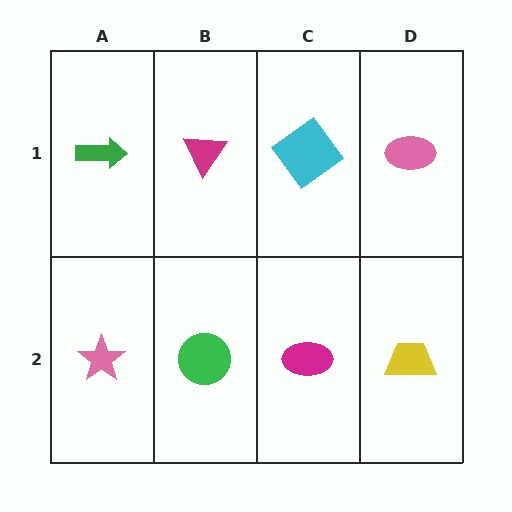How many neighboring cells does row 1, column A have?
2.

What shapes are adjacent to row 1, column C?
A magenta ellipse (row 2, column C), a magenta triangle (row 1, column B), a pink ellipse (row 1, column D).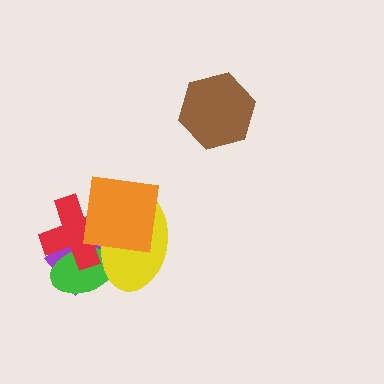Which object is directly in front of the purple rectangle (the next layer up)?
The green ellipse is directly in front of the purple rectangle.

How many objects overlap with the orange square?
4 objects overlap with the orange square.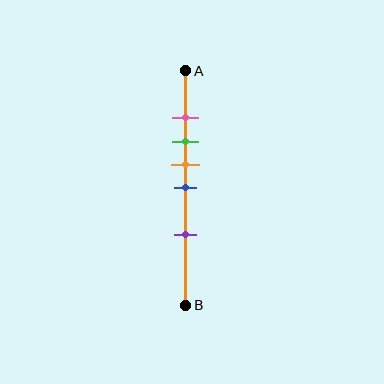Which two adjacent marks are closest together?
The pink and green marks are the closest adjacent pair.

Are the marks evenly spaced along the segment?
No, the marks are not evenly spaced.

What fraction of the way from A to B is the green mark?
The green mark is approximately 30% (0.3) of the way from A to B.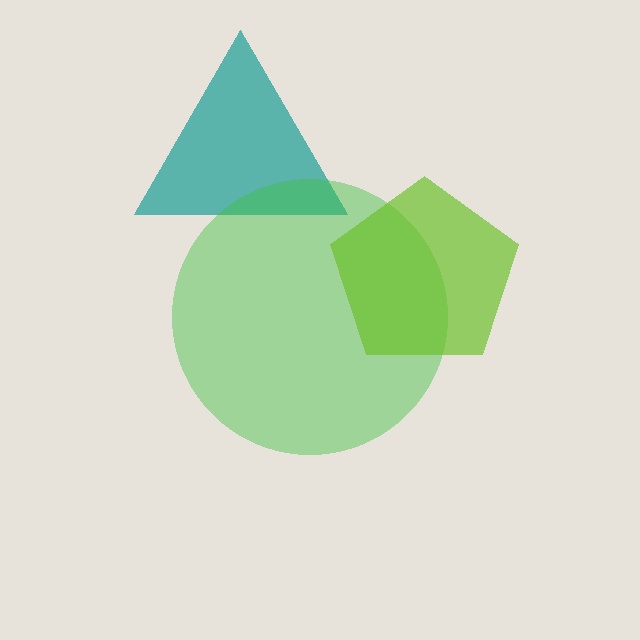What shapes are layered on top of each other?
The layered shapes are: a teal triangle, a green circle, a lime pentagon.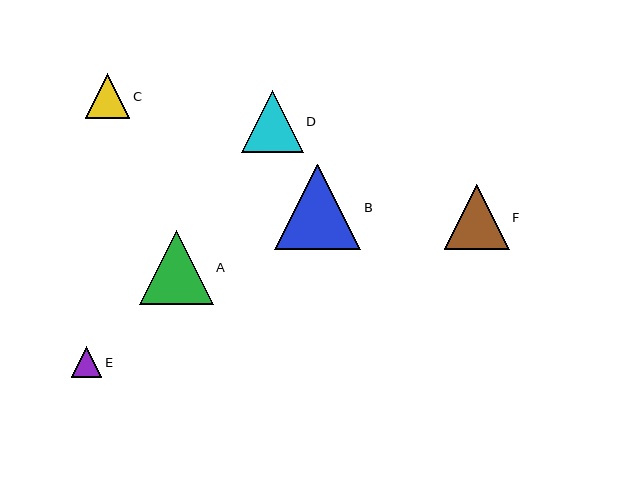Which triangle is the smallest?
Triangle E is the smallest with a size of approximately 30 pixels.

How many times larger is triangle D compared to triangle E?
Triangle D is approximately 2.1 times the size of triangle E.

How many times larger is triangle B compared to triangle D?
Triangle B is approximately 1.4 times the size of triangle D.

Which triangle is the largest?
Triangle B is the largest with a size of approximately 86 pixels.